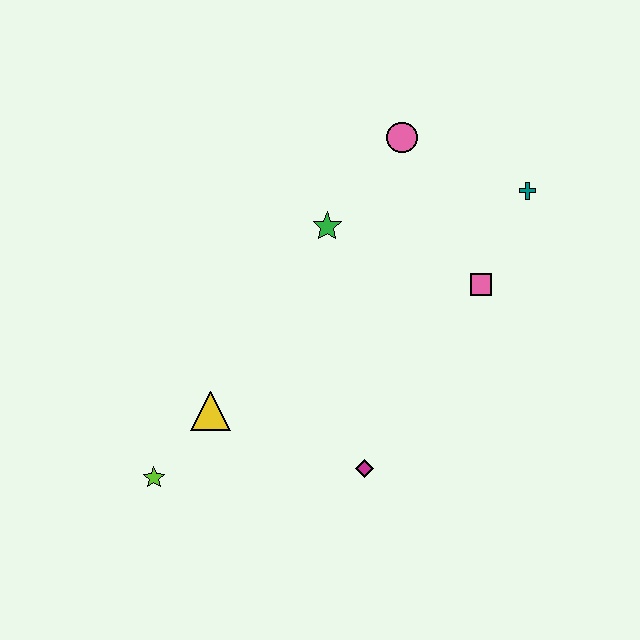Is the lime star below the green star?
Yes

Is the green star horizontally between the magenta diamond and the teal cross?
No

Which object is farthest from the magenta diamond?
The pink circle is farthest from the magenta diamond.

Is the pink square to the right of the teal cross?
No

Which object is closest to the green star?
The pink circle is closest to the green star.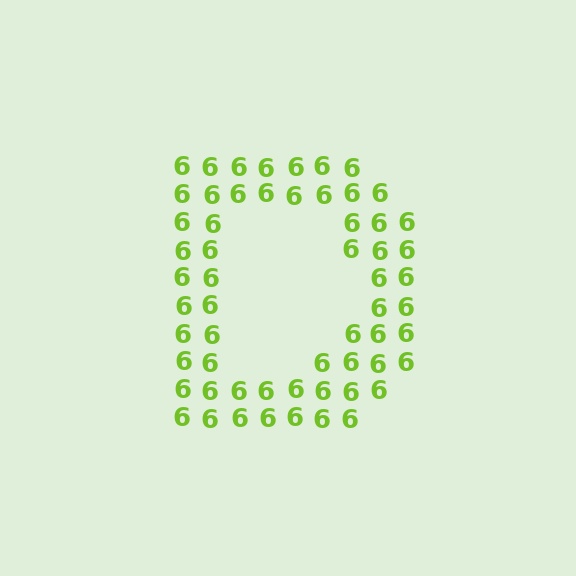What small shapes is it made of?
It is made of small digit 6's.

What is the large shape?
The large shape is the letter D.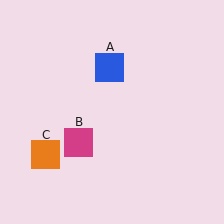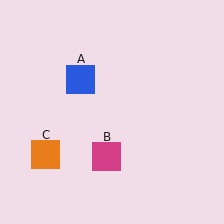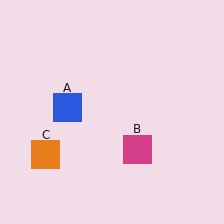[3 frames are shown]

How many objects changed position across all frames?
2 objects changed position: blue square (object A), magenta square (object B).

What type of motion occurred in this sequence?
The blue square (object A), magenta square (object B) rotated counterclockwise around the center of the scene.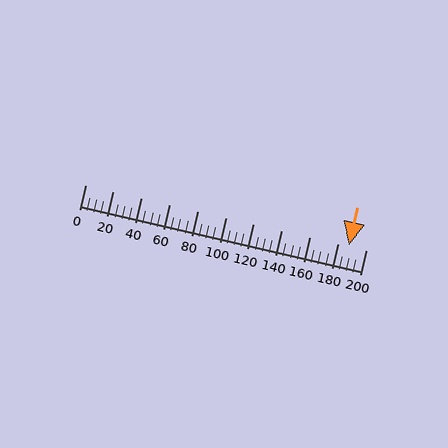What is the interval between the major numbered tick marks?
The major tick marks are spaced 20 units apart.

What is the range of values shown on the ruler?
The ruler shows values from 0 to 200.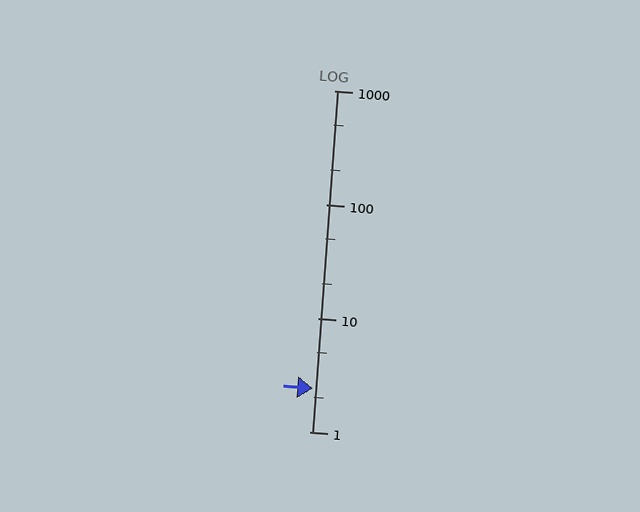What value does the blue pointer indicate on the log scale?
The pointer indicates approximately 2.4.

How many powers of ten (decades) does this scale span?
The scale spans 3 decades, from 1 to 1000.